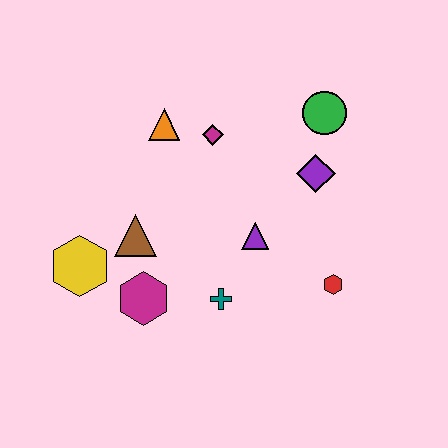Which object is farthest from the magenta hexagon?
The green circle is farthest from the magenta hexagon.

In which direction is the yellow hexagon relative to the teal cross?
The yellow hexagon is to the left of the teal cross.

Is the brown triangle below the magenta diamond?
Yes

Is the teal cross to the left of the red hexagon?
Yes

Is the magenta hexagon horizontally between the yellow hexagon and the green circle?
Yes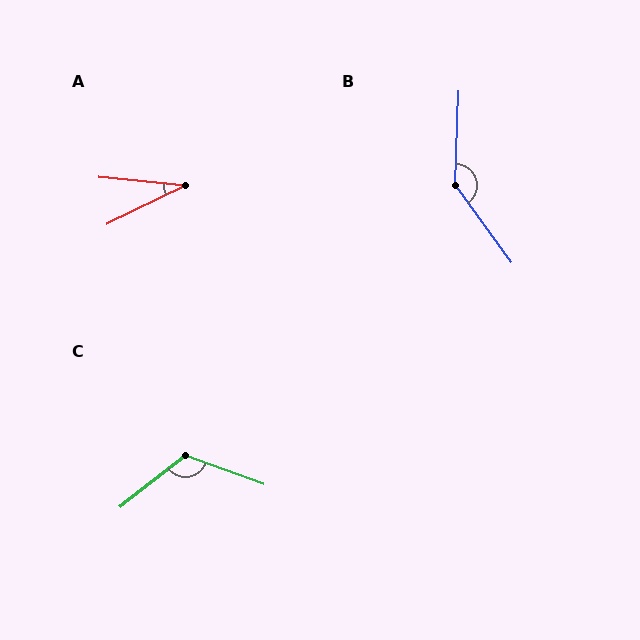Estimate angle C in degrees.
Approximately 122 degrees.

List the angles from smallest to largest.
A (31°), C (122°), B (142°).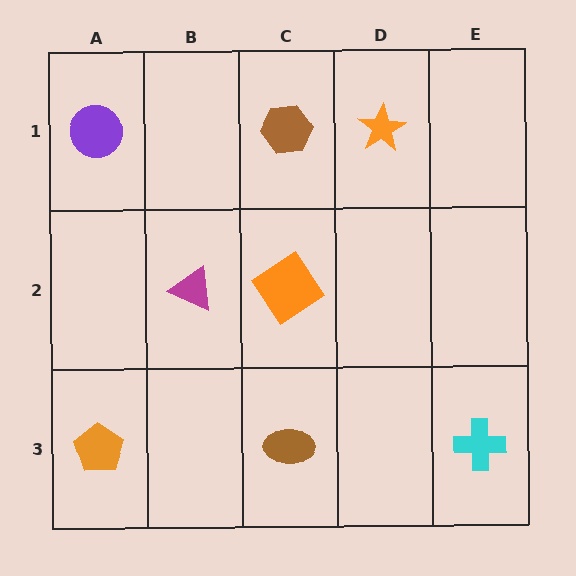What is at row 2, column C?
An orange diamond.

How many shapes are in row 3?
3 shapes.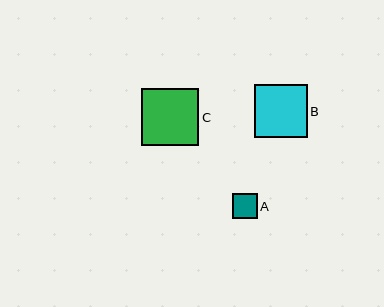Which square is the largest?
Square C is the largest with a size of approximately 57 pixels.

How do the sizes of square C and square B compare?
Square C and square B are approximately the same size.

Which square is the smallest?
Square A is the smallest with a size of approximately 25 pixels.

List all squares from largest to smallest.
From largest to smallest: C, B, A.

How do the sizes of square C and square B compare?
Square C and square B are approximately the same size.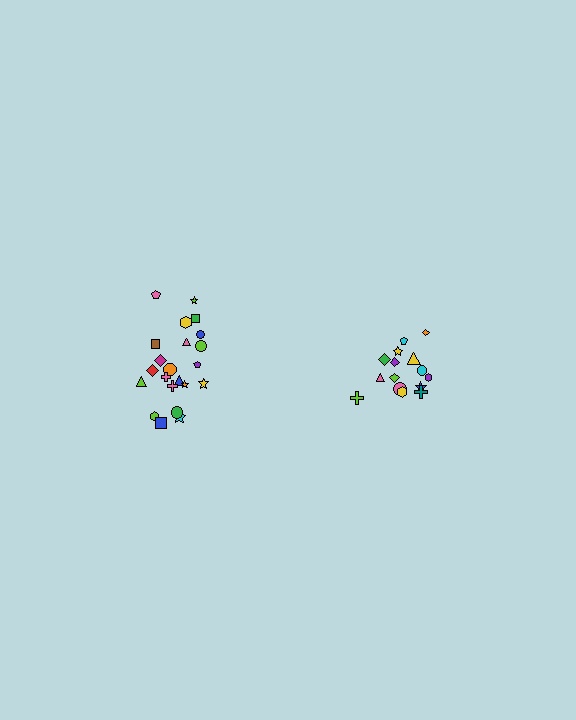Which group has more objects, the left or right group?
The left group.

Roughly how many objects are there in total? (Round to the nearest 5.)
Roughly 35 objects in total.